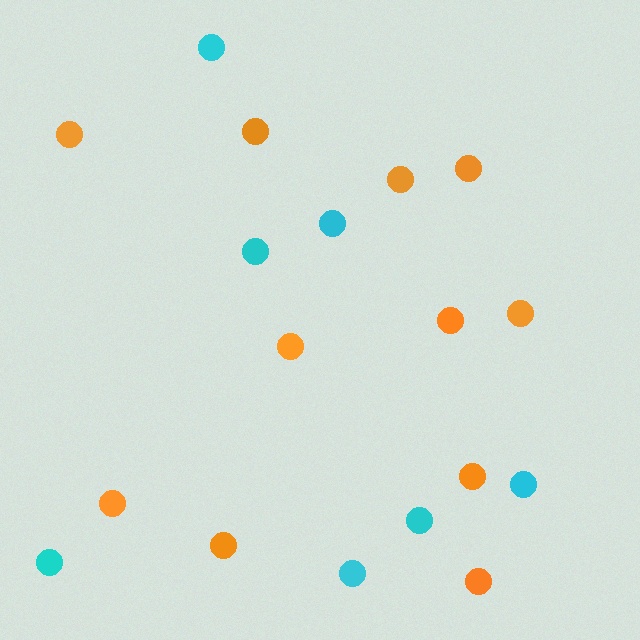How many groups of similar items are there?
There are 2 groups: one group of cyan circles (7) and one group of orange circles (11).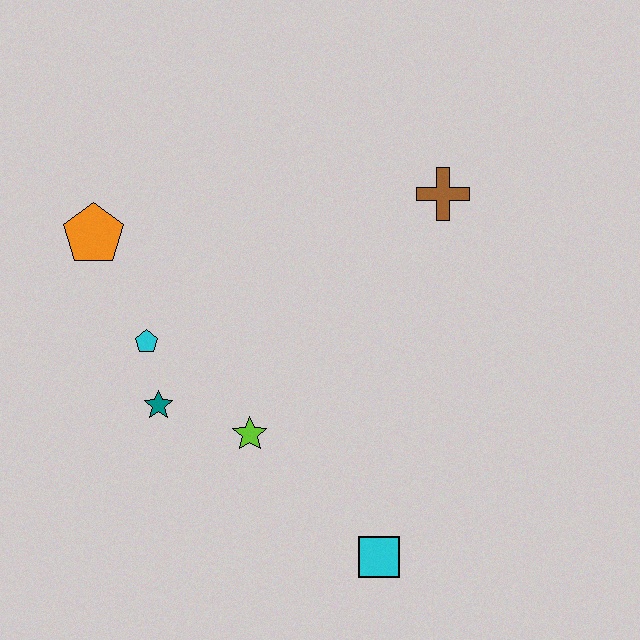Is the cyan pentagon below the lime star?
No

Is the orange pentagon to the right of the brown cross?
No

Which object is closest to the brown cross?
The lime star is closest to the brown cross.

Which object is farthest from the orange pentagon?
The cyan square is farthest from the orange pentagon.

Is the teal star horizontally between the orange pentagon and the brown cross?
Yes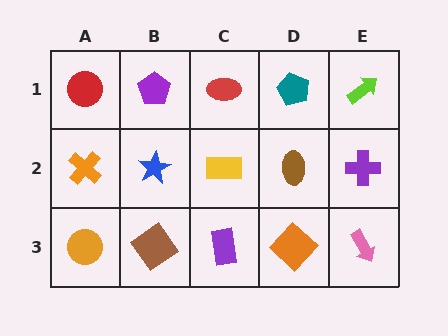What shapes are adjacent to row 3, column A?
An orange cross (row 2, column A), a brown diamond (row 3, column B).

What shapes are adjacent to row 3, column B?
A blue star (row 2, column B), an orange circle (row 3, column A), a purple rectangle (row 3, column C).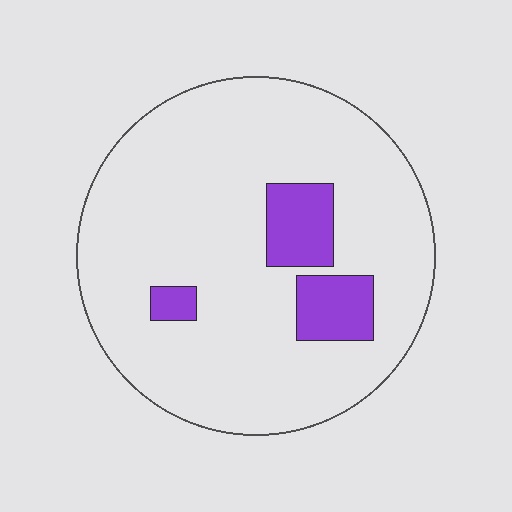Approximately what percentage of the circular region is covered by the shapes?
Approximately 10%.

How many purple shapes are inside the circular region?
3.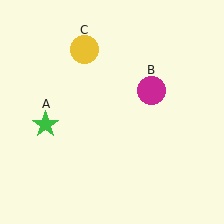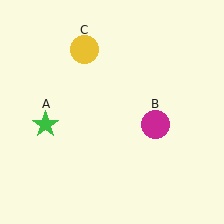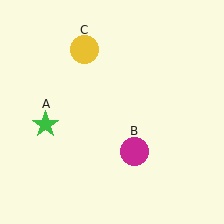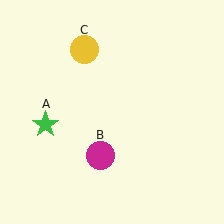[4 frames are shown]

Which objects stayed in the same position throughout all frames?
Green star (object A) and yellow circle (object C) remained stationary.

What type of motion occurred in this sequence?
The magenta circle (object B) rotated clockwise around the center of the scene.